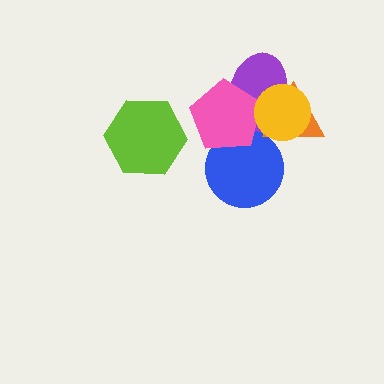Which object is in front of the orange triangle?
The yellow circle is in front of the orange triangle.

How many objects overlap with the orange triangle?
3 objects overlap with the orange triangle.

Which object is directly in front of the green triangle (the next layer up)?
The purple ellipse is directly in front of the green triangle.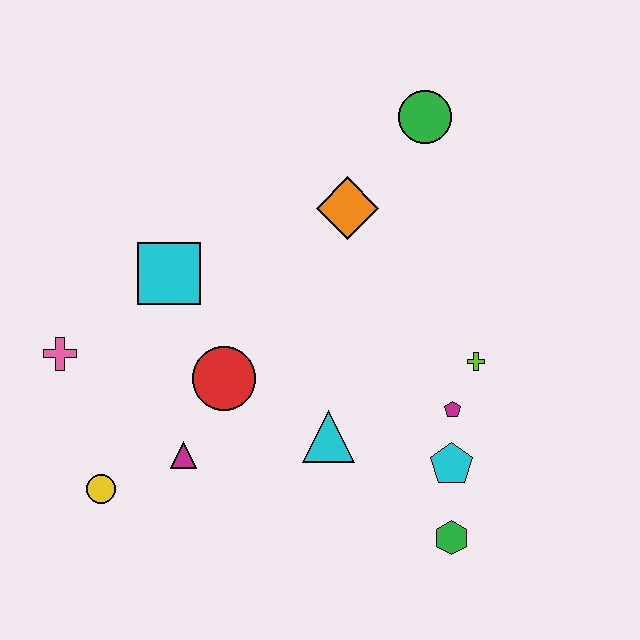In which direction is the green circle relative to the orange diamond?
The green circle is above the orange diamond.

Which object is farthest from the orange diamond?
The yellow circle is farthest from the orange diamond.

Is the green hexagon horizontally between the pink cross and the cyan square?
No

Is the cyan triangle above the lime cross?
No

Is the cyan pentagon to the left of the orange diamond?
No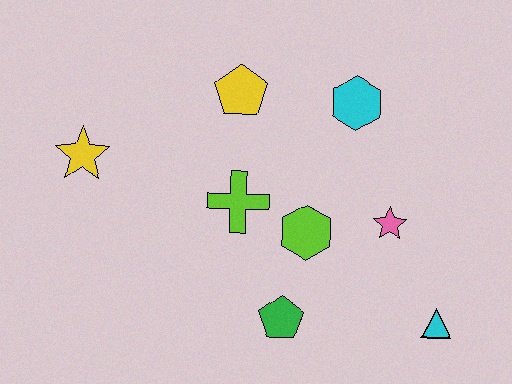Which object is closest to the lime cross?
The lime hexagon is closest to the lime cross.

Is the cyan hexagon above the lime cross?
Yes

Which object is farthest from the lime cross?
The cyan triangle is farthest from the lime cross.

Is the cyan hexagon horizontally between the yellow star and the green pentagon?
No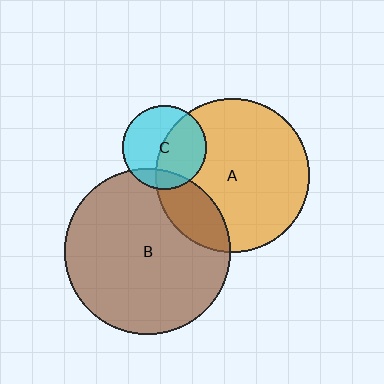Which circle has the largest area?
Circle B (brown).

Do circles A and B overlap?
Yes.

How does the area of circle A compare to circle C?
Approximately 3.3 times.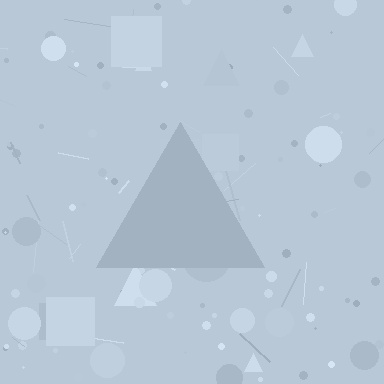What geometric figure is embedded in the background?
A triangle is embedded in the background.